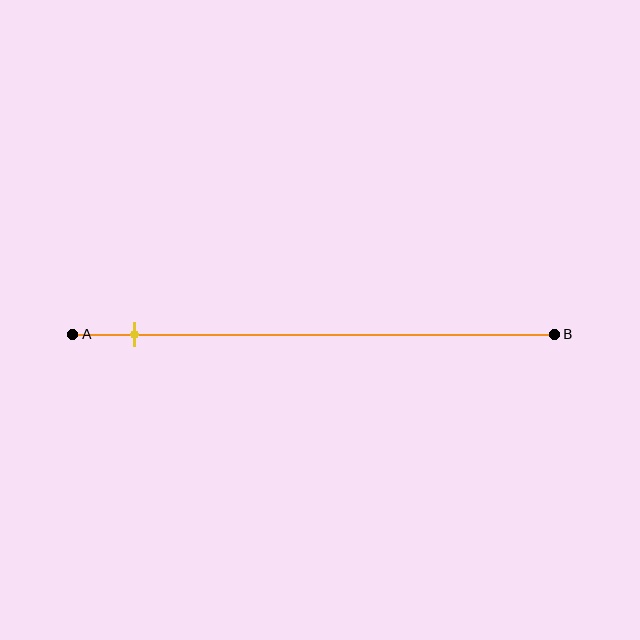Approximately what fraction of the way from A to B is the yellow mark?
The yellow mark is approximately 15% of the way from A to B.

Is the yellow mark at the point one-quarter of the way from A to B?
No, the mark is at about 15% from A, not at the 25% one-quarter point.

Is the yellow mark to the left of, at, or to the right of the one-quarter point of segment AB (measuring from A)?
The yellow mark is to the left of the one-quarter point of segment AB.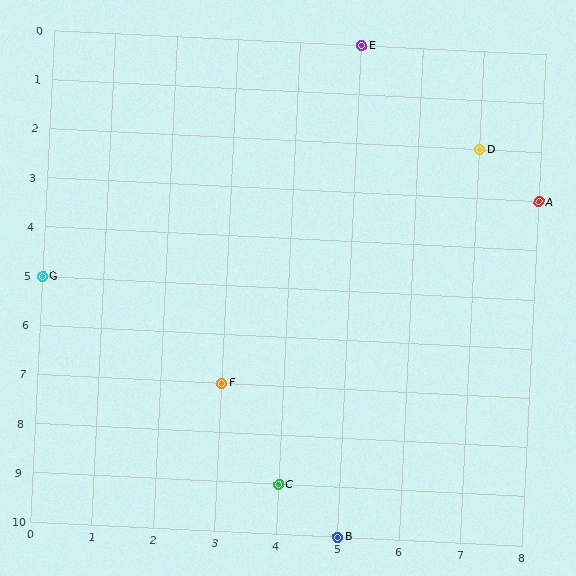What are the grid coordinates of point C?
Point C is at grid coordinates (4, 9).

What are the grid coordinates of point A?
Point A is at grid coordinates (8, 3).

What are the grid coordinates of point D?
Point D is at grid coordinates (7, 2).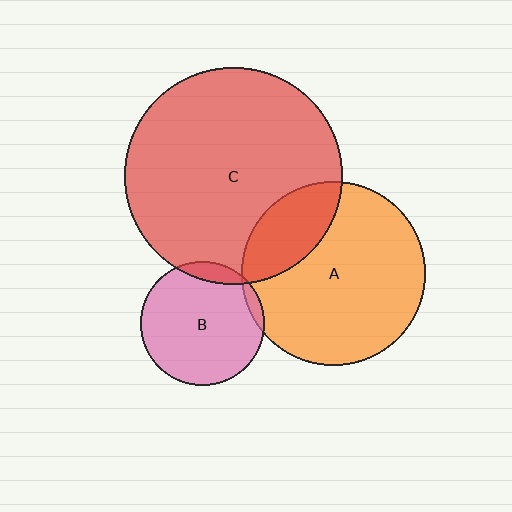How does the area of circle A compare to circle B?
Approximately 2.2 times.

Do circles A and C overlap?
Yes.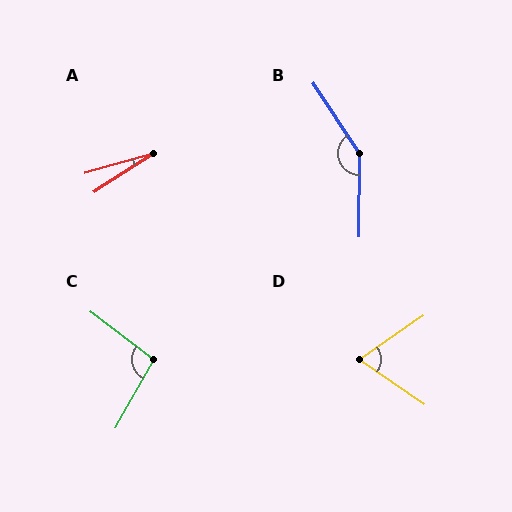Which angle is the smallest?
A, at approximately 17 degrees.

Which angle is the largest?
B, at approximately 146 degrees.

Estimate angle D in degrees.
Approximately 69 degrees.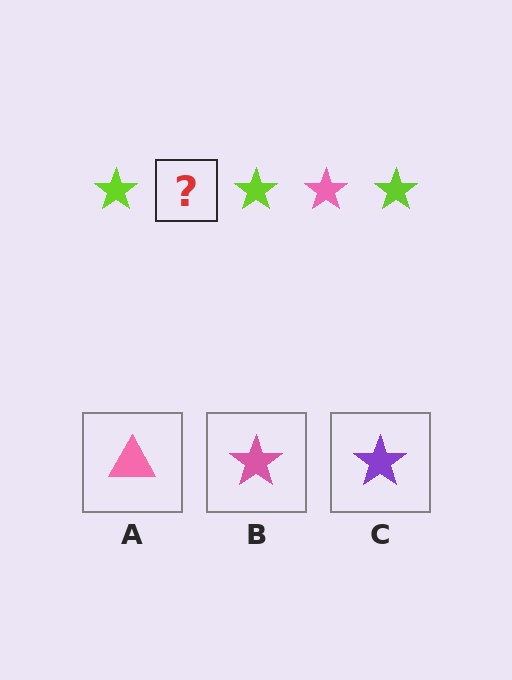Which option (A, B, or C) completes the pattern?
B.